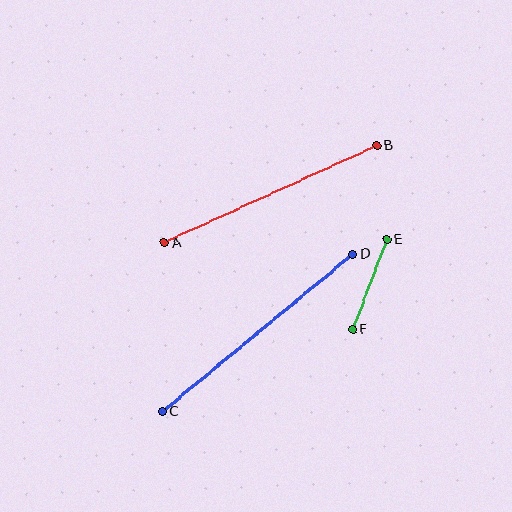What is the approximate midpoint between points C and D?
The midpoint is at approximately (257, 333) pixels.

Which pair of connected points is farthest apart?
Points C and D are farthest apart.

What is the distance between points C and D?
The distance is approximately 247 pixels.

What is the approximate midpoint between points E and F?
The midpoint is at approximately (370, 284) pixels.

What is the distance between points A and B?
The distance is approximately 234 pixels.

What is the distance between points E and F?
The distance is approximately 96 pixels.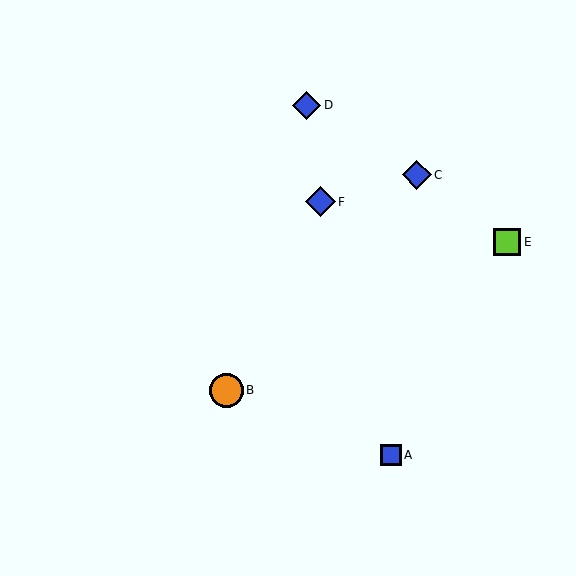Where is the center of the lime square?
The center of the lime square is at (507, 242).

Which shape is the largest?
The orange circle (labeled B) is the largest.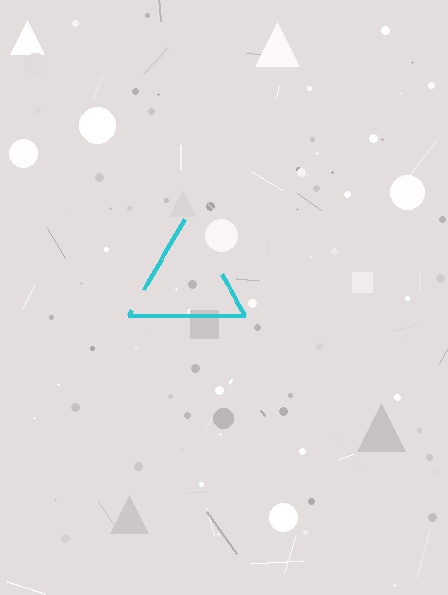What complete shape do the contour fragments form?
The contour fragments form a triangle.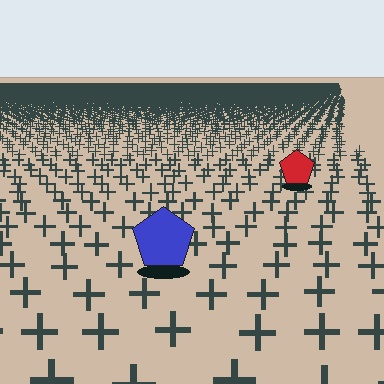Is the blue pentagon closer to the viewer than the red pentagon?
Yes. The blue pentagon is closer — you can tell from the texture gradient: the ground texture is coarser near it.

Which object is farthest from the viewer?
The red pentagon is farthest from the viewer. It appears smaller and the ground texture around it is denser.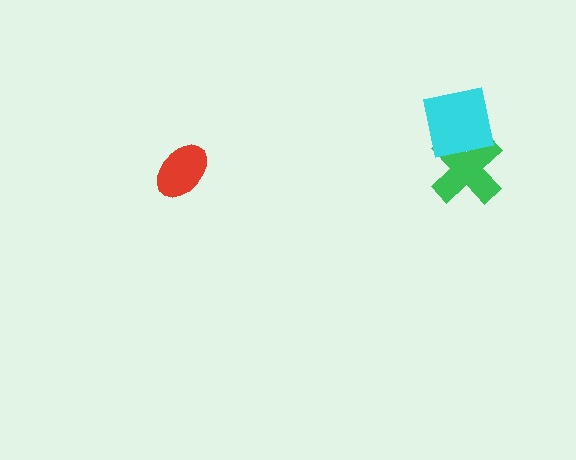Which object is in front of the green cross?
The cyan square is in front of the green cross.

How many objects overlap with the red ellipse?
0 objects overlap with the red ellipse.